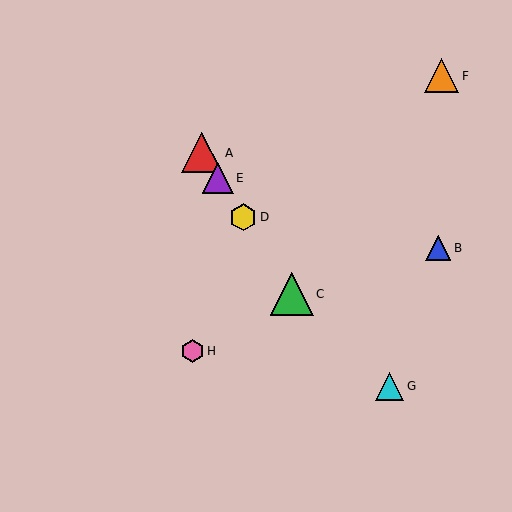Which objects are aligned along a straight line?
Objects A, C, D, E are aligned along a straight line.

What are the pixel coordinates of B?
Object B is at (438, 248).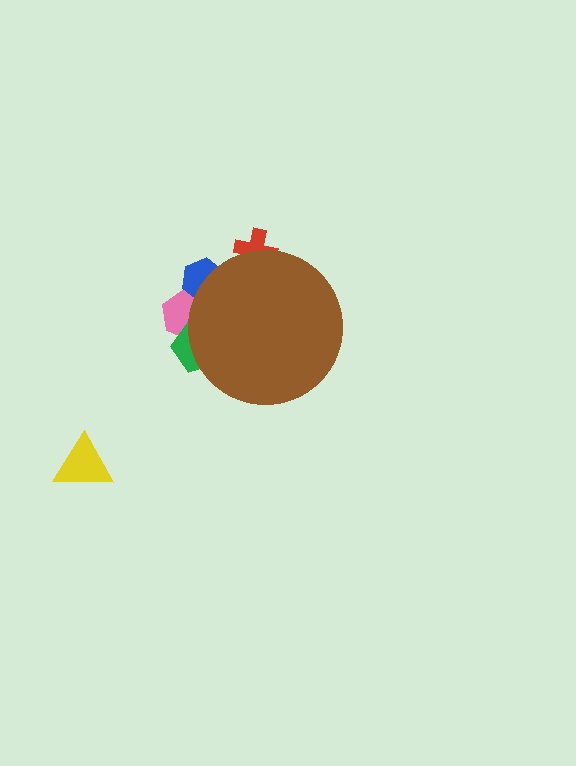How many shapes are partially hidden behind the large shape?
4 shapes are partially hidden.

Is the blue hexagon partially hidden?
Yes, the blue hexagon is partially hidden behind the brown circle.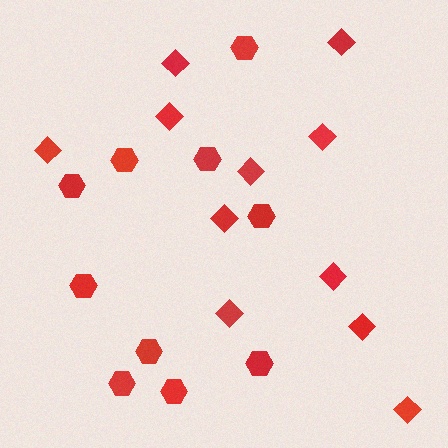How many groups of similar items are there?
There are 2 groups: one group of hexagons (10) and one group of diamonds (11).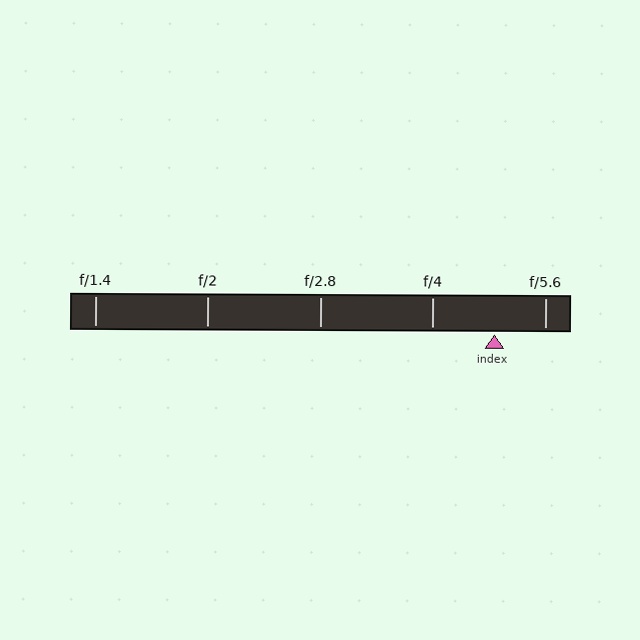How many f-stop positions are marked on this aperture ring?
There are 5 f-stop positions marked.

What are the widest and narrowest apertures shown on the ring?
The widest aperture shown is f/1.4 and the narrowest is f/5.6.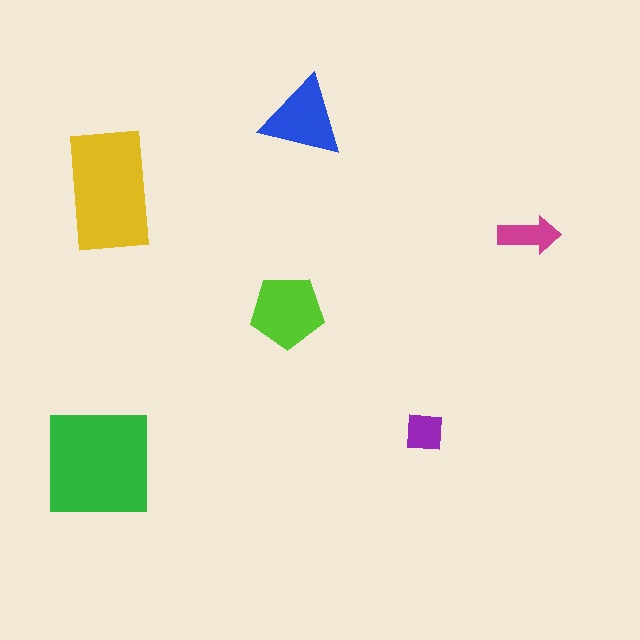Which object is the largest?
The green square.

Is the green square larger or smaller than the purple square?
Larger.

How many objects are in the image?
There are 6 objects in the image.